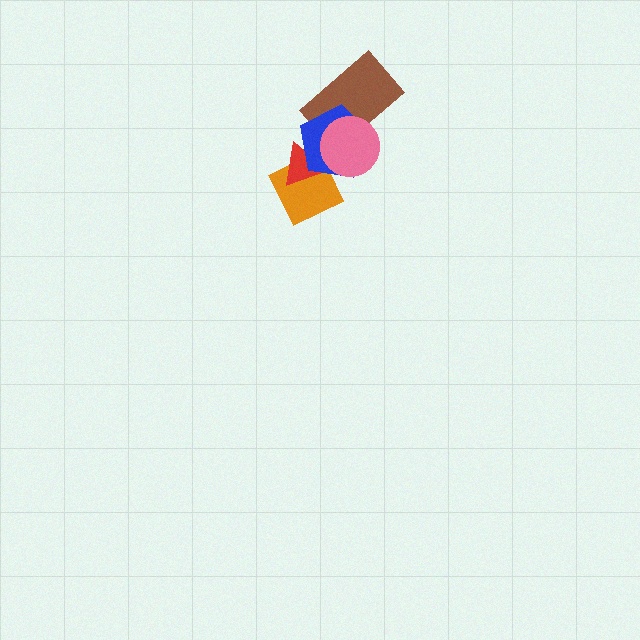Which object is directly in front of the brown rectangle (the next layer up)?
The blue pentagon is directly in front of the brown rectangle.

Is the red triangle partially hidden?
Yes, it is partially covered by another shape.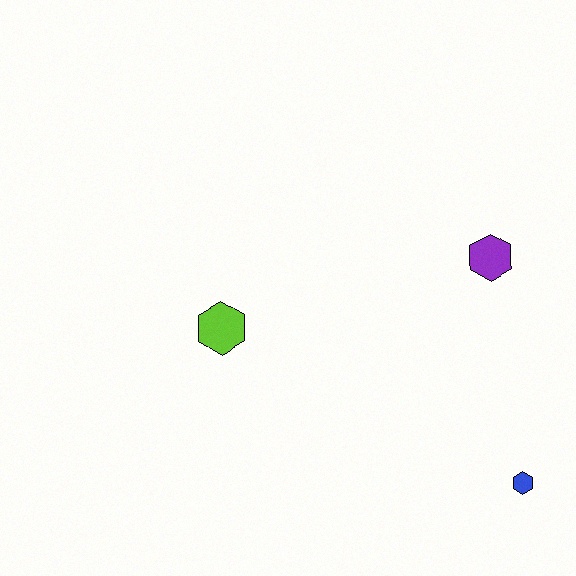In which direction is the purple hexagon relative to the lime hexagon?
The purple hexagon is to the right of the lime hexagon.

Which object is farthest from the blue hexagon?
The lime hexagon is farthest from the blue hexagon.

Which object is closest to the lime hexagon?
The purple hexagon is closest to the lime hexagon.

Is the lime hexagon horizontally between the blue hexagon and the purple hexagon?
No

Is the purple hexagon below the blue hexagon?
No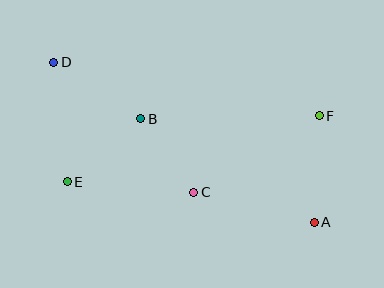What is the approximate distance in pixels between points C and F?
The distance between C and F is approximately 147 pixels.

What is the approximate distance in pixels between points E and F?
The distance between E and F is approximately 260 pixels.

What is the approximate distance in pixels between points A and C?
The distance between A and C is approximately 124 pixels.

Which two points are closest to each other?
Points B and C are closest to each other.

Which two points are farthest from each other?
Points A and D are farthest from each other.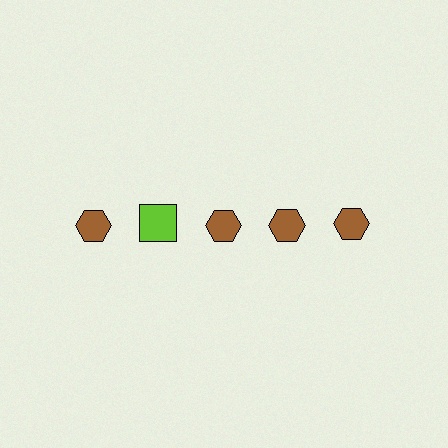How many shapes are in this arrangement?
There are 5 shapes arranged in a grid pattern.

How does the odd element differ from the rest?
It differs in both color (lime instead of brown) and shape (square instead of hexagon).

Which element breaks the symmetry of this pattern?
The lime square in the top row, second from left column breaks the symmetry. All other shapes are brown hexagons.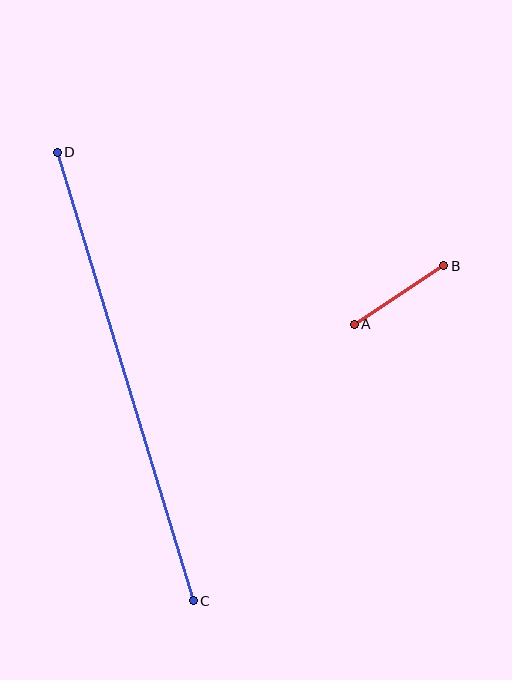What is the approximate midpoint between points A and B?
The midpoint is at approximately (399, 295) pixels.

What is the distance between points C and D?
The distance is approximately 469 pixels.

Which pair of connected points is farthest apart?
Points C and D are farthest apart.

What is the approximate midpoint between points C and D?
The midpoint is at approximately (125, 377) pixels.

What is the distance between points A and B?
The distance is approximately 107 pixels.